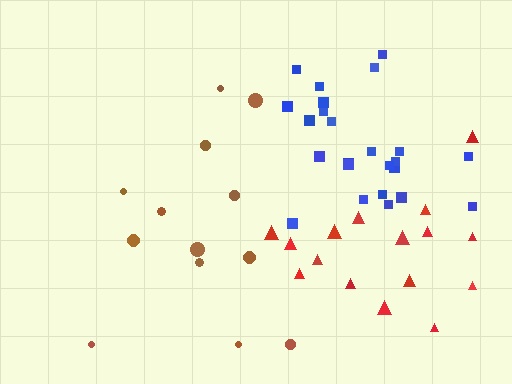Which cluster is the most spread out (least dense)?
Brown.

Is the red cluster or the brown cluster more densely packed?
Red.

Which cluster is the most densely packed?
Blue.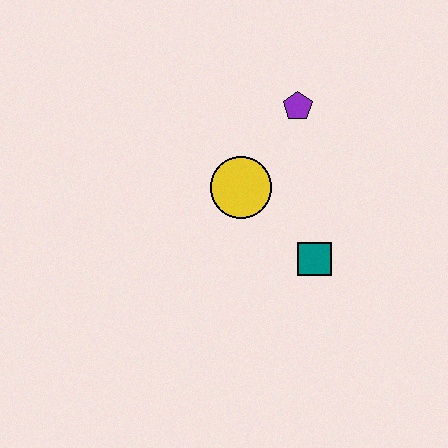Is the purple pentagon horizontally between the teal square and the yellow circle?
Yes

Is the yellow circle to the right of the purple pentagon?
No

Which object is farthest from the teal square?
The purple pentagon is farthest from the teal square.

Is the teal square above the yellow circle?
No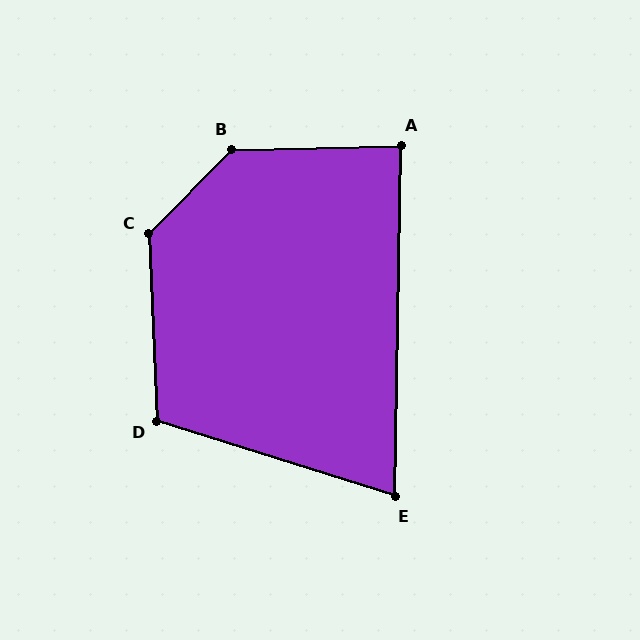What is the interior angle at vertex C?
Approximately 133 degrees (obtuse).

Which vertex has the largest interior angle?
B, at approximately 136 degrees.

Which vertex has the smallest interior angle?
E, at approximately 73 degrees.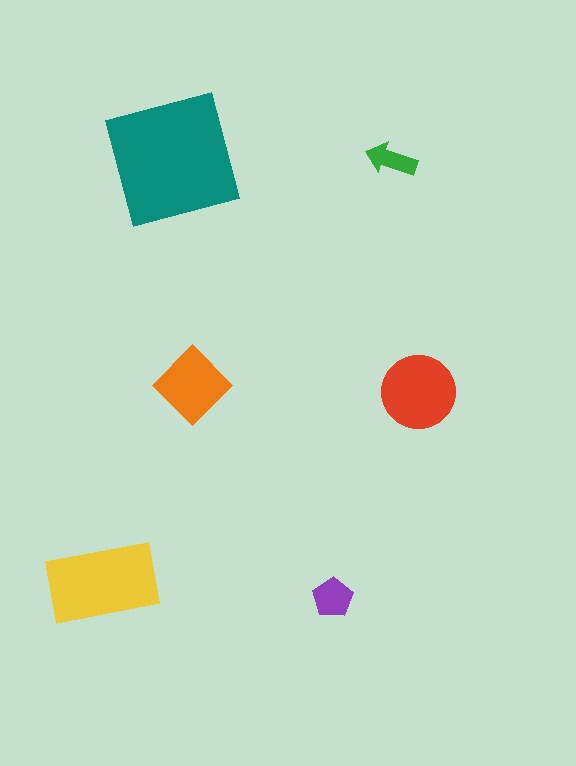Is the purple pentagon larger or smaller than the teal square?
Smaller.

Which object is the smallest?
The green arrow.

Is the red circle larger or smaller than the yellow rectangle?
Smaller.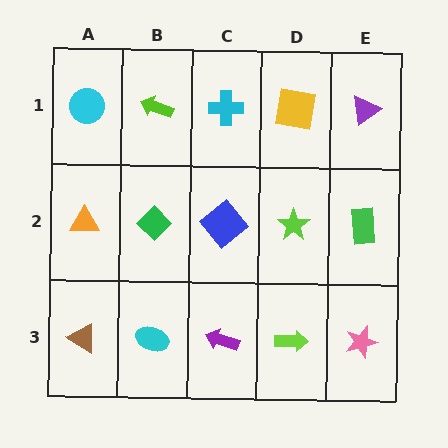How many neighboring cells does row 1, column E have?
2.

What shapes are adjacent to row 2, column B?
A lime arrow (row 1, column B), a cyan ellipse (row 3, column B), an orange triangle (row 2, column A), a blue diamond (row 2, column C).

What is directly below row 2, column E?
A pink star.